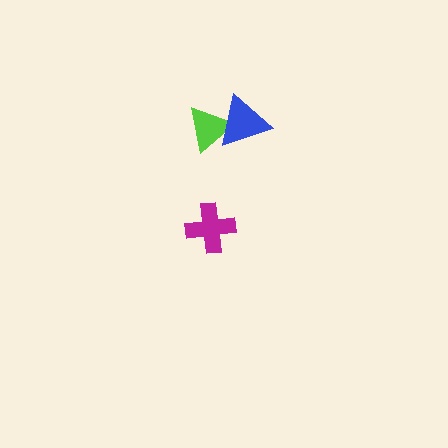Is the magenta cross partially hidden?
No, no other shape covers it.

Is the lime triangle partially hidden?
Yes, it is partially covered by another shape.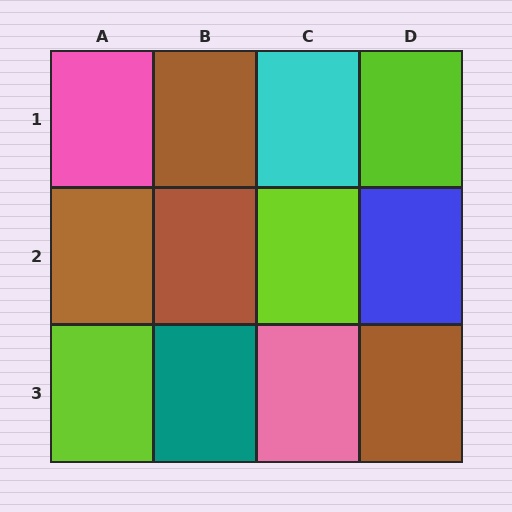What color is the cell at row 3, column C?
Pink.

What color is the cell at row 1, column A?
Pink.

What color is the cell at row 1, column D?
Lime.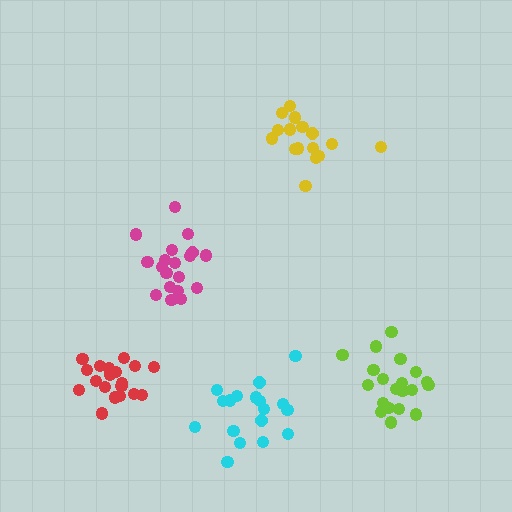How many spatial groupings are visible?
There are 5 spatial groupings.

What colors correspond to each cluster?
The clusters are colored: magenta, yellow, cyan, lime, red.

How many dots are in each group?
Group 1: 19 dots, Group 2: 16 dots, Group 3: 18 dots, Group 4: 20 dots, Group 5: 19 dots (92 total).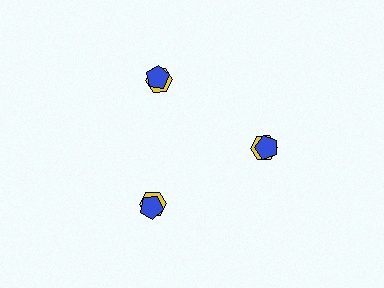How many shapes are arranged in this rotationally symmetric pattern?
There are 6 shapes, arranged in 3 groups of 2.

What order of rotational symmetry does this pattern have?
This pattern has 3-fold rotational symmetry.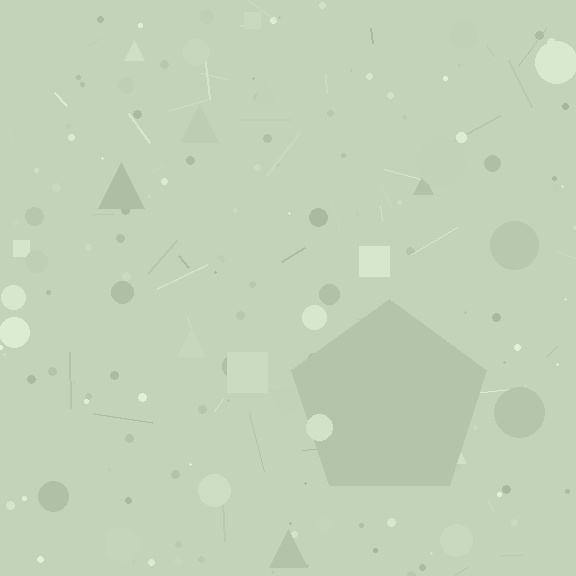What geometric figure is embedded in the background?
A pentagon is embedded in the background.